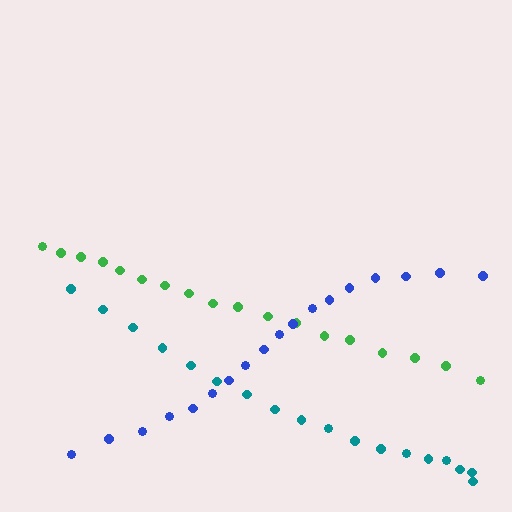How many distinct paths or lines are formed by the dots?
There are 3 distinct paths.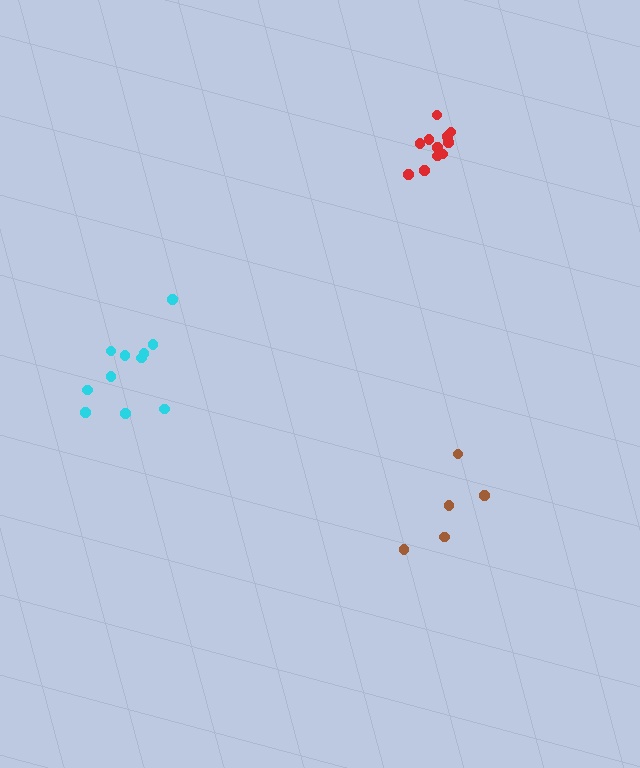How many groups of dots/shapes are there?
There are 3 groups.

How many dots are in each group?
Group 1: 11 dots, Group 2: 11 dots, Group 3: 5 dots (27 total).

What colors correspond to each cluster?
The clusters are colored: red, cyan, brown.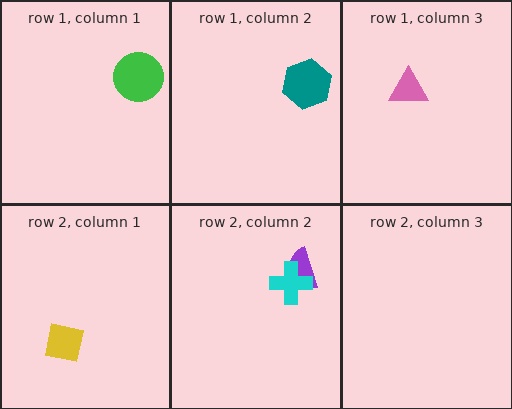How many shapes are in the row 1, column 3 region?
1.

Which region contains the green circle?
The row 1, column 1 region.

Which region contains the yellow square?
The row 2, column 1 region.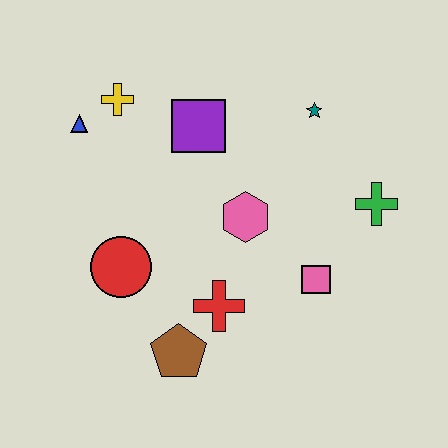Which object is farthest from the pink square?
The blue triangle is farthest from the pink square.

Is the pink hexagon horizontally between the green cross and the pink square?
No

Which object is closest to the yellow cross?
The blue triangle is closest to the yellow cross.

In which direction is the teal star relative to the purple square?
The teal star is to the right of the purple square.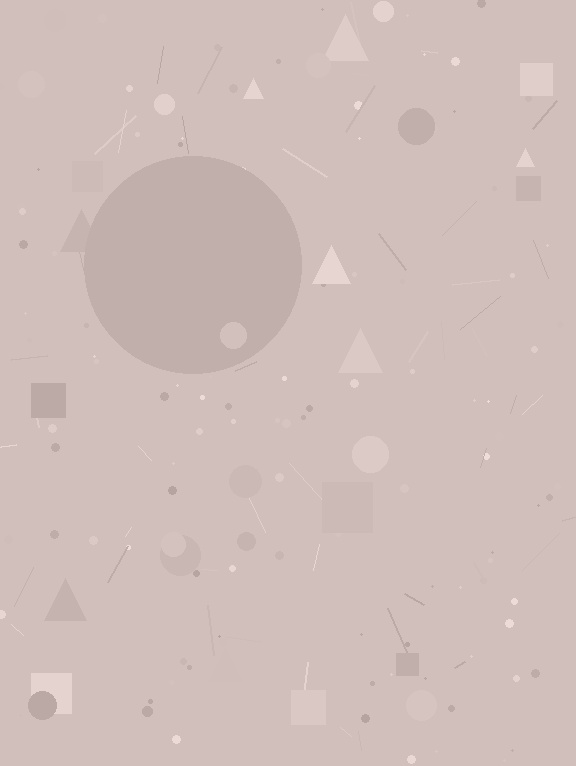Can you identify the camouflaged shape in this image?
The camouflaged shape is a circle.